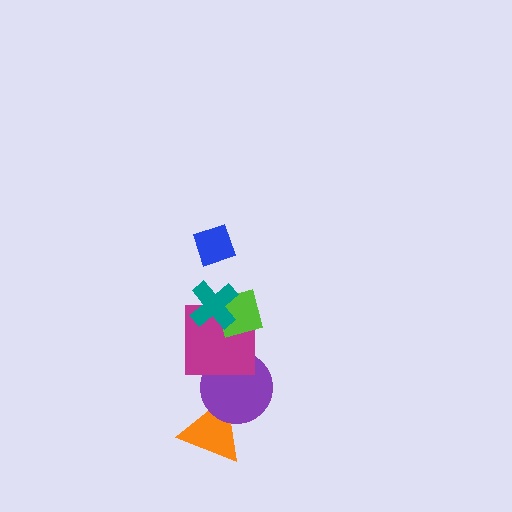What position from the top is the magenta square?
The magenta square is 4th from the top.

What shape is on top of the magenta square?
The lime square is on top of the magenta square.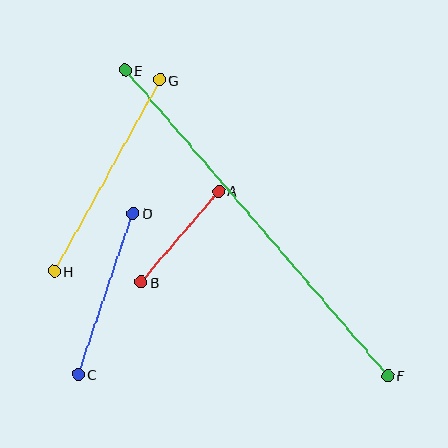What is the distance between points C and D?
The distance is approximately 170 pixels.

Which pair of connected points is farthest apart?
Points E and F are farthest apart.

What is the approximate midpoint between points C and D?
The midpoint is at approximately (106, 294) pixels.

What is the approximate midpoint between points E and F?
The midpoint is at approximately (256, 223) pixels.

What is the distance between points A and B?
The distance is approximately 120 pixels.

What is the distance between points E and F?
The distance is approximately 403 pixels.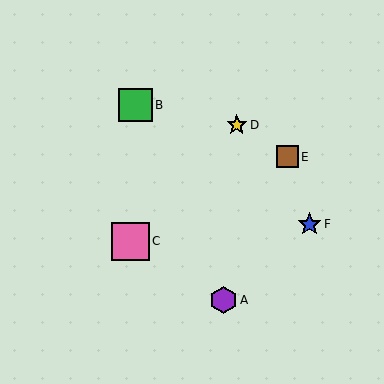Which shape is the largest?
The pink square (labeled C) is the largest.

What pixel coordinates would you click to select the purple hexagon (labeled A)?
Click at (223, 300) to select the purple hexagon A.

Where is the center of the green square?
The center of the green square is at (135, 105).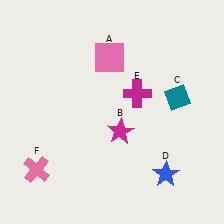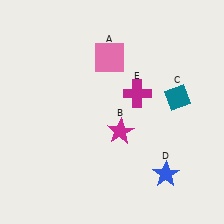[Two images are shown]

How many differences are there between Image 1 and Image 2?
There is 1 difference between the two images.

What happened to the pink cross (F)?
The pink cross (F) was removed in Image 2. It was in the bottom-left area of Image 1.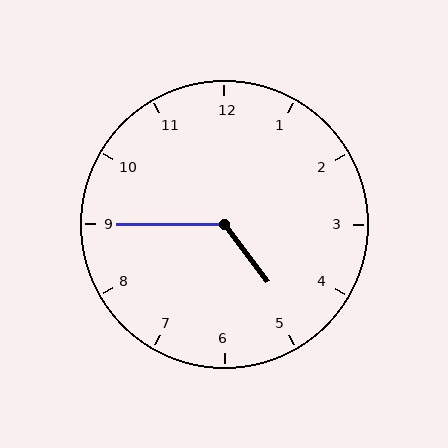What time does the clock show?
4:45.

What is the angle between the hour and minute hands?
Approximately 128 degrees.